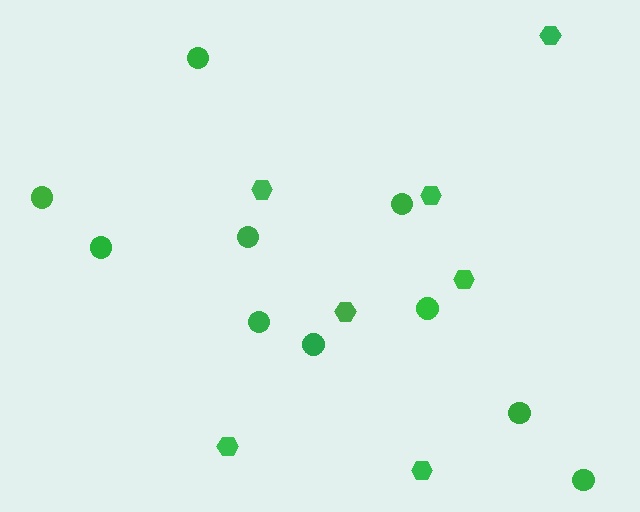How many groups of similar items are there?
There are 2 groups: one group of circles (10) and one group of hexagons (7).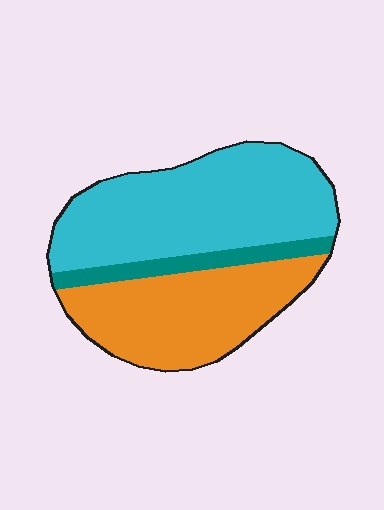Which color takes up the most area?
Cyan, at roughly 50%.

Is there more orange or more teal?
Orange.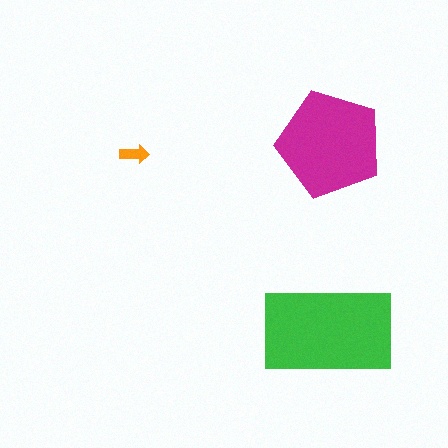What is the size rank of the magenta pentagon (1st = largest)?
2nd.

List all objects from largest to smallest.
The green rectangle, the magenta pentagon, the orange arrow.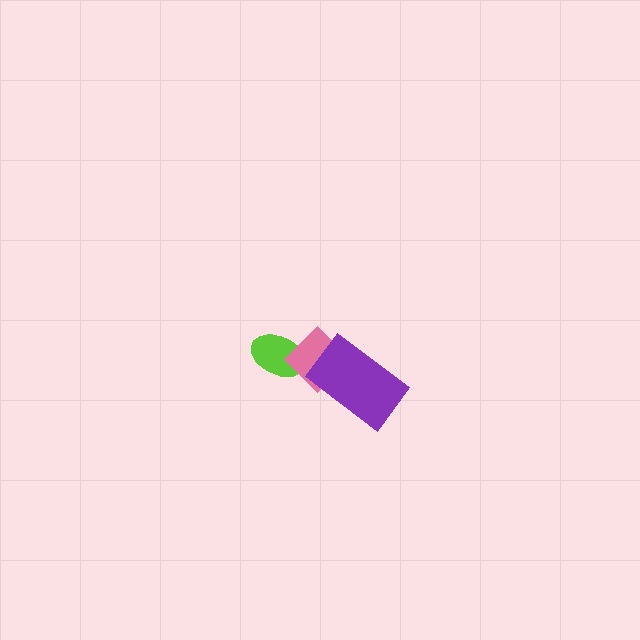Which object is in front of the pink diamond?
The purple rectangle is in front of the pink diamond.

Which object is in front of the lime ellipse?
The pink diamond is in front of the lime ellipse.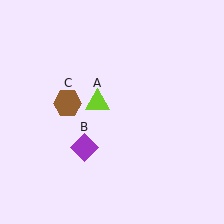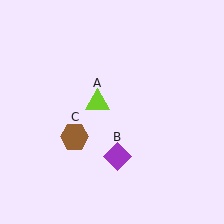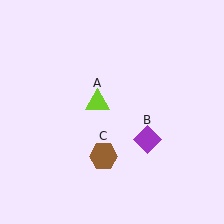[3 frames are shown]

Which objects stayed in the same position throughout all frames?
Lime triangle (object A) remained stationary.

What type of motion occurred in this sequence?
The purple diamond (object B), brown hexagon (object C) rotated counterclockwise around the center of the scene.